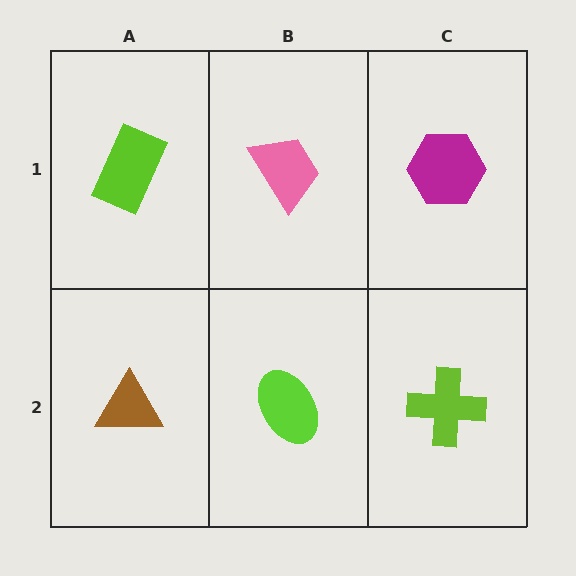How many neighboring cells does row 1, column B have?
3.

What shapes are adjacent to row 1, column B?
A lime ellipse (row 2, column B), a lime rectangle (row 1, column A), a magenta hexagon (row 1, column C).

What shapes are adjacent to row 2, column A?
A lime rectangle (row 1, column A), a lime ellipse (row 2, column B).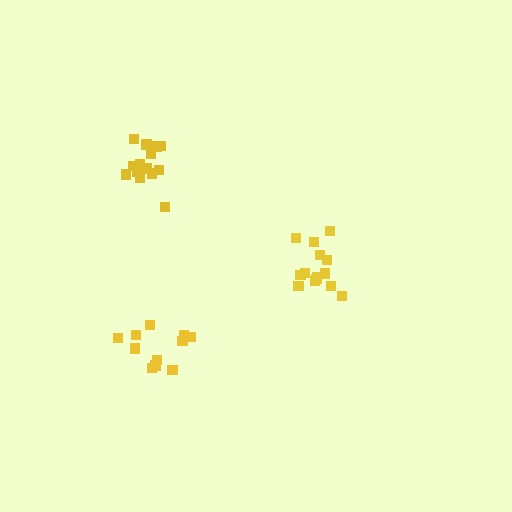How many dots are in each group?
Group 1: 15 dots, Group 2: 11 dots, Group 3: 14 dots (40 total).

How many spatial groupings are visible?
There are 3 spatial groupings.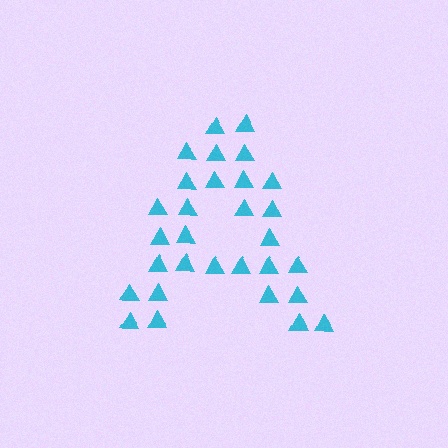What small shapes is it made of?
It is made of small triangles.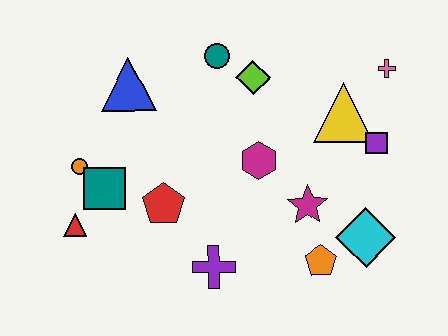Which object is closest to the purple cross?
The red pentagon is closest to the purple cross.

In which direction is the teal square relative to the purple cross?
The teal square is to the left of the purple cross.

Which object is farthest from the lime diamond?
The red triangle is farthest from the lime diamond.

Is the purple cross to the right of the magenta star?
No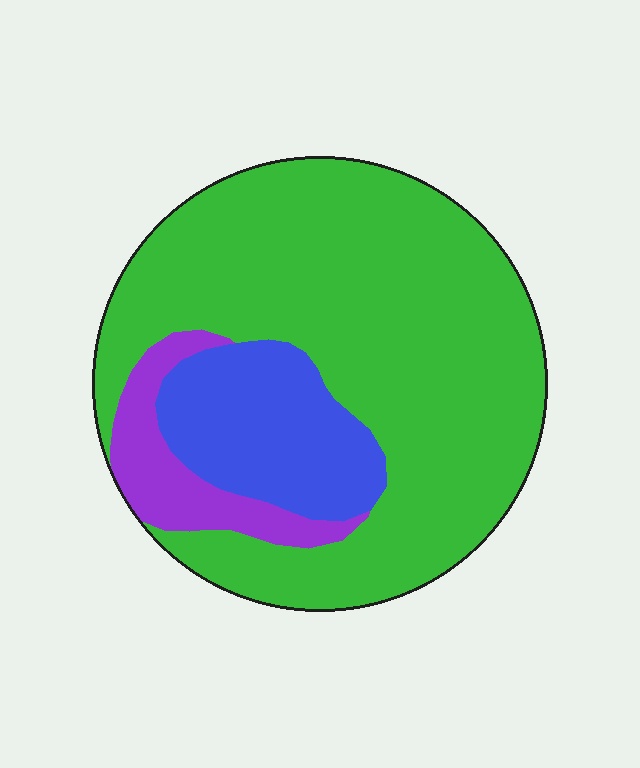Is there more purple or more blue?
Blue.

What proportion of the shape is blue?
Blue covers about 20% of the shape.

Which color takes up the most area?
Green, at roughly 70%.